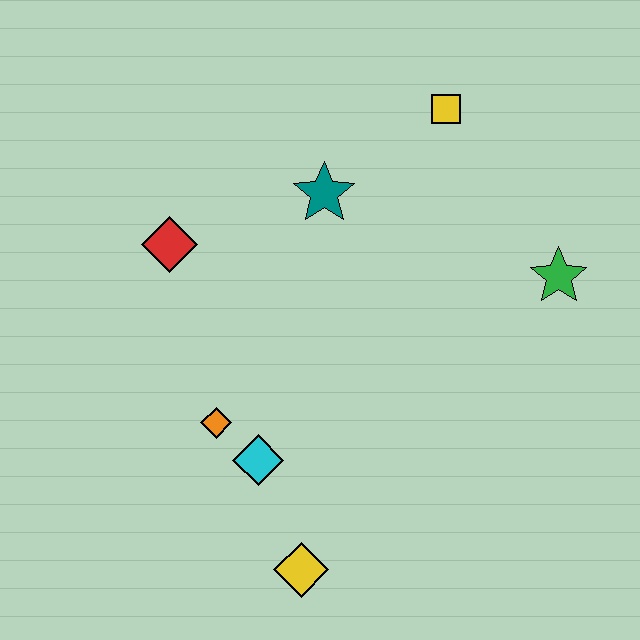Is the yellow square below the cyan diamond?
No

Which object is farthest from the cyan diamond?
The yellow square is farthest from the cyan diamond.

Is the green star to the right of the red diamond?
Yes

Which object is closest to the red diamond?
The teal star is closest to the red diamond.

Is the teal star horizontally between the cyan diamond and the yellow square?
Yes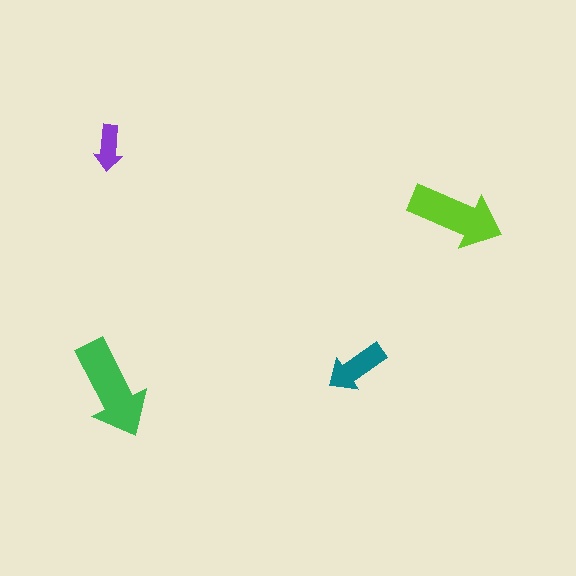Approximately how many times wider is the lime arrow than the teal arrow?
About 1.5 times wider.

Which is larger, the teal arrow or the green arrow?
The green one.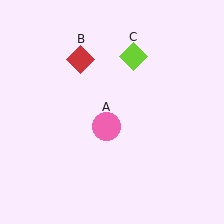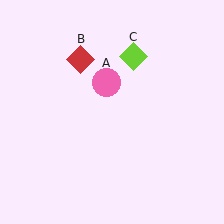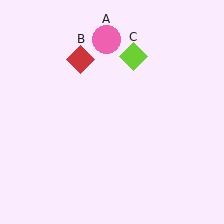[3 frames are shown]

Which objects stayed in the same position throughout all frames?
Red diamond (object B) and lime diamond (object C) remained stationary.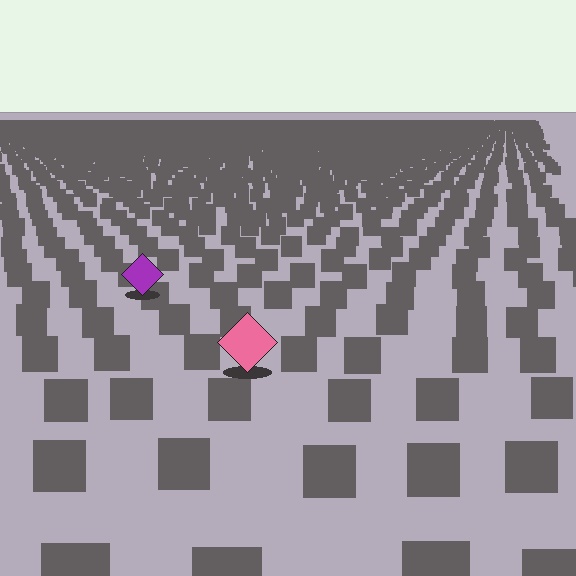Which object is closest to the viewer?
The pink diamond is closest. The texture marks near it are larger and more spread out.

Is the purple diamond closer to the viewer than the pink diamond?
No. The pink diamond is closer — you can tell from the texture gradient: the ground texture is coarser near it.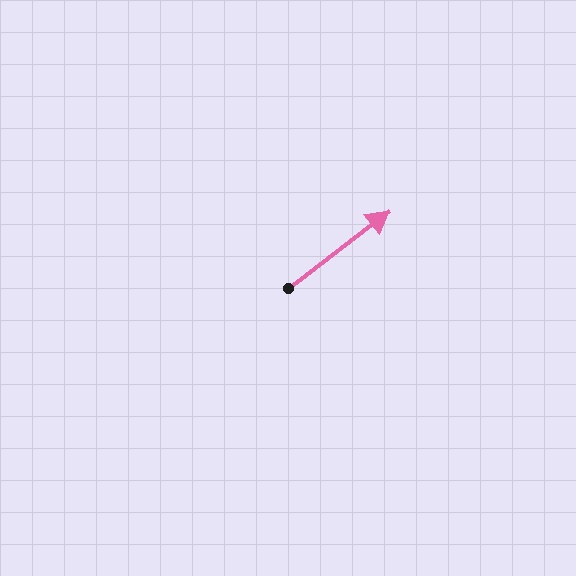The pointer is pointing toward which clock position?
Roughly 2 o'clock.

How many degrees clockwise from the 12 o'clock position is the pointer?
Approximately 53 degrees.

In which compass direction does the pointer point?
Northeast.